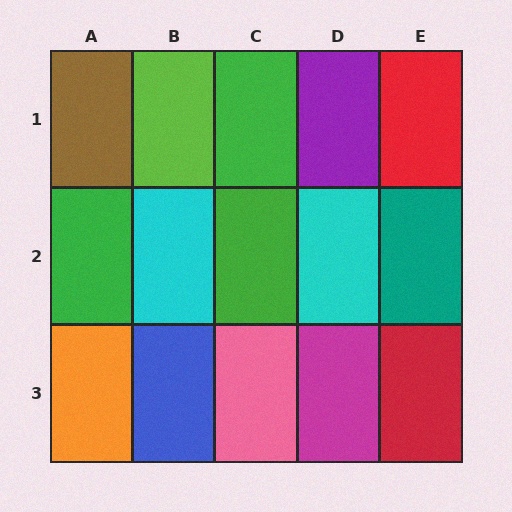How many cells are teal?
1 cell is teal.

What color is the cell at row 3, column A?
Orange.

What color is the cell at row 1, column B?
Lime.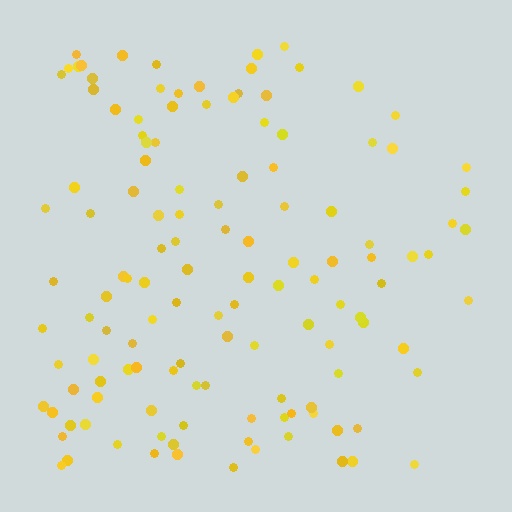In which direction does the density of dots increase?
From right to left, with the left side densest.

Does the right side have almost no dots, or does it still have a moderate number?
Still a moderate number, just noticeably fewer than the left.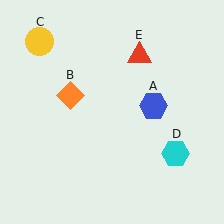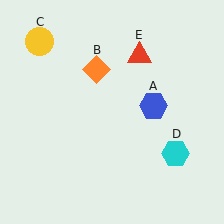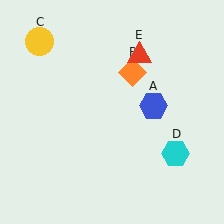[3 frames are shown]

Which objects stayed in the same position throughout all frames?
Blue hexagon (object A) and yellow circle (object C) and cyan hexagon (object D) and red triangle (object E) remained stationary.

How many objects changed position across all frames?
1 object changed position: orange diamond (object B).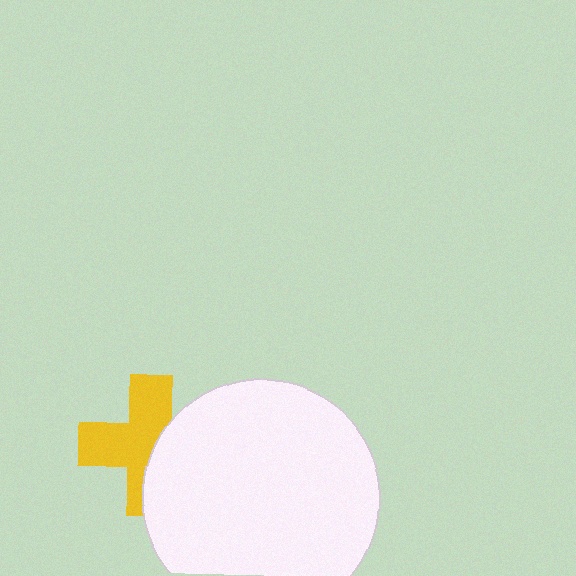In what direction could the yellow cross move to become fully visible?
The yellow cross could move left. That would shift it out from behind the white circle entirely.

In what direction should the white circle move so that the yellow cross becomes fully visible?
The white circle should move right. That is the shortest direction to clear the overlap and leave the yellow cross fully visible.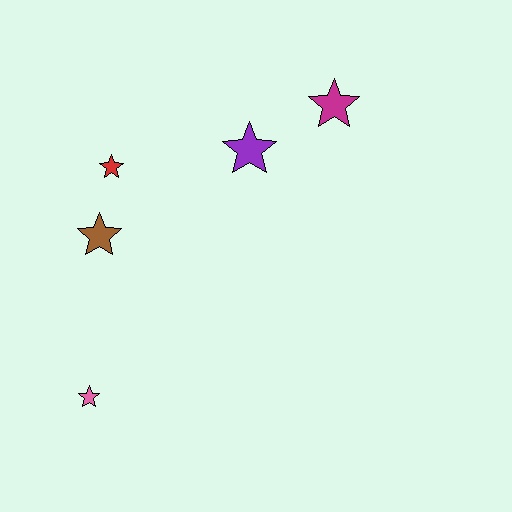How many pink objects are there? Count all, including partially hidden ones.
There is 1 pink object.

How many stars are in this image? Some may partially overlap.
There are 5 stars.